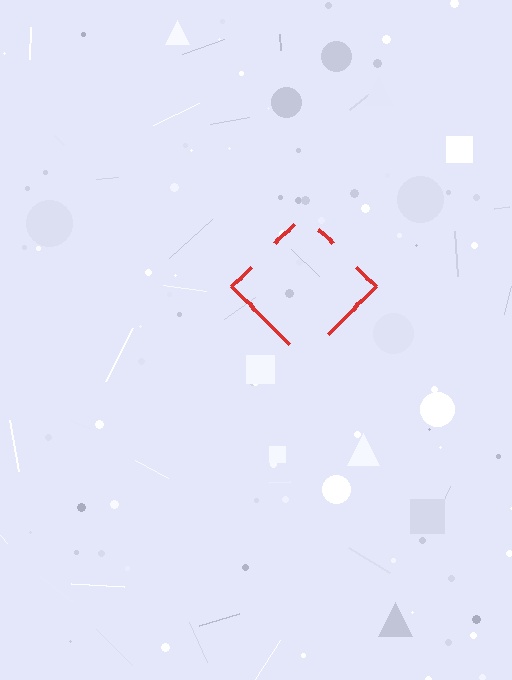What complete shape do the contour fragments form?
The contour fragments form a diamond.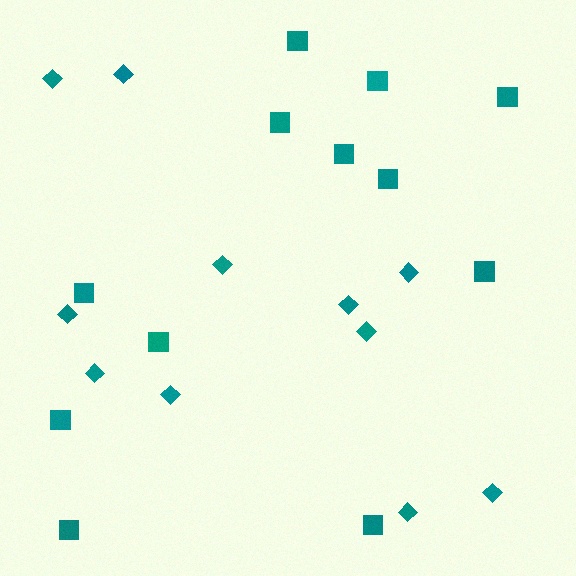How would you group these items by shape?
There are 2 groups: one group of squares (12) and one group of diamonds (11).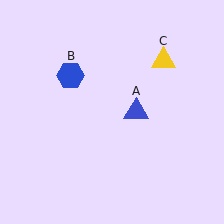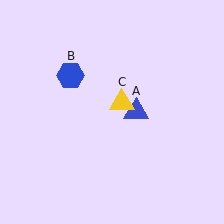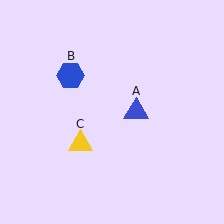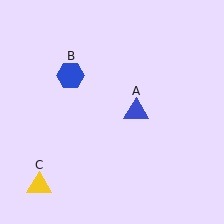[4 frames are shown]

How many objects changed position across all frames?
1 object changed position: yellow triangle (object C).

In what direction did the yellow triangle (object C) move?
The yellow triangle (object C) moved down and to the left.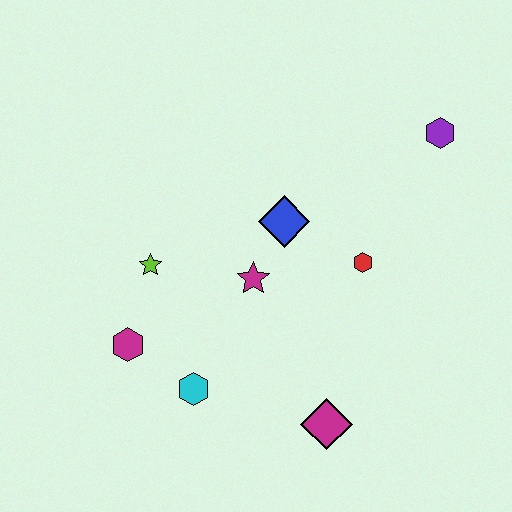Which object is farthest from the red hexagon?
The magenta hexagon is farthest from the red hexagon.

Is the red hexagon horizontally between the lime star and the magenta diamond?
No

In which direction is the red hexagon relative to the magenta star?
The red hexagon is to the right of the magenta star.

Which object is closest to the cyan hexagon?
The magenta hexagon is closest to the cyan hexagon.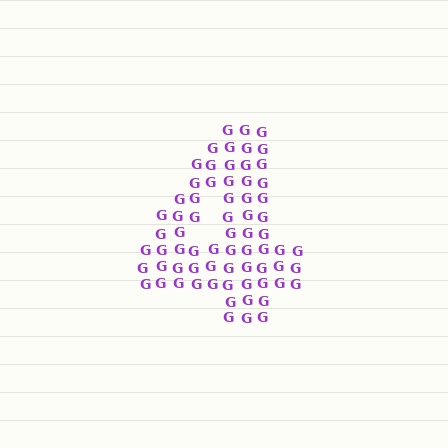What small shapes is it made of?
It is made of small letter G's.